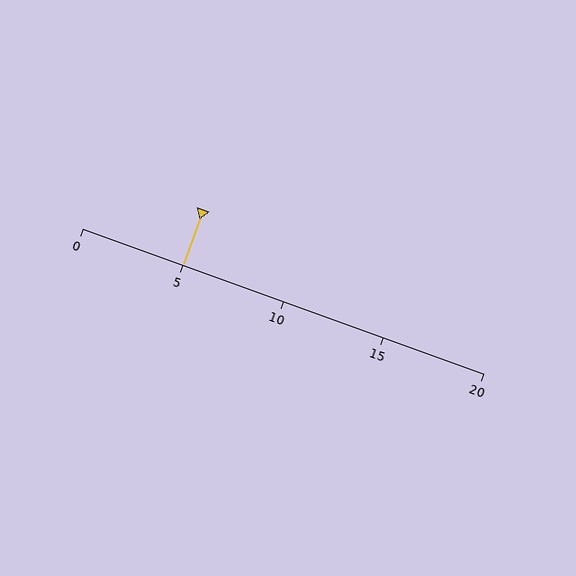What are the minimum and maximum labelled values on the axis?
The axis runs from 0 to 20.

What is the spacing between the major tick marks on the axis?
The major ticks are spaced 5 apart.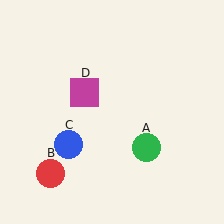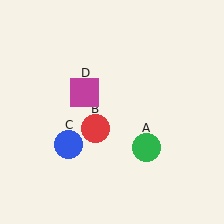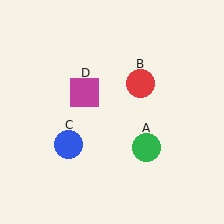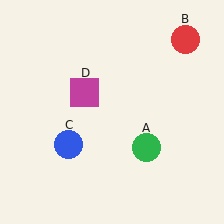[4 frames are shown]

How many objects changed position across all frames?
1 object changed position: red circle (object B).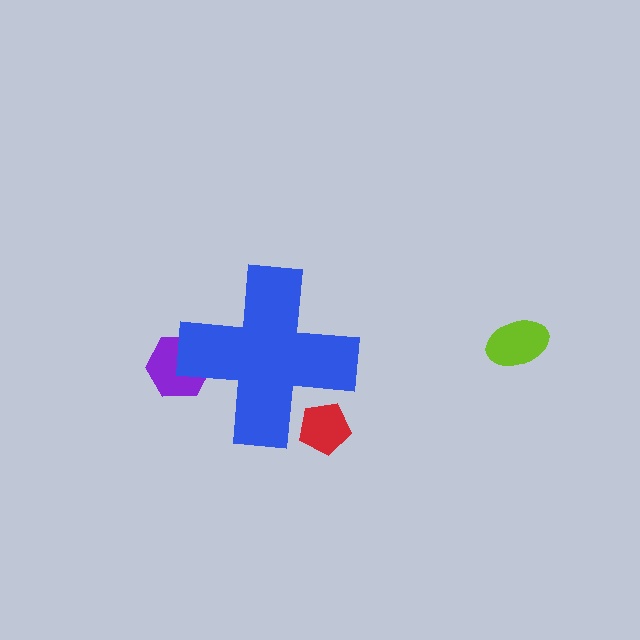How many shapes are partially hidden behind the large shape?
2 shapes are partially hidden.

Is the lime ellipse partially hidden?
No, the lime ellipse is fully visible.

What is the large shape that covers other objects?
A blue cross.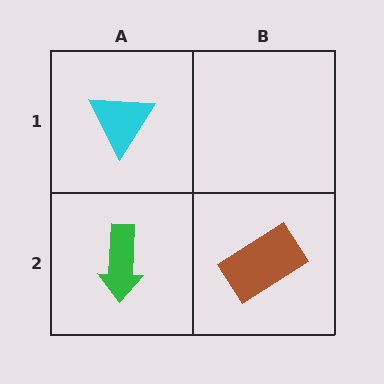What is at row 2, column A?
A green arrow.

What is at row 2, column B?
A brown rectangle.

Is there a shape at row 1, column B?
No, that cell is empty.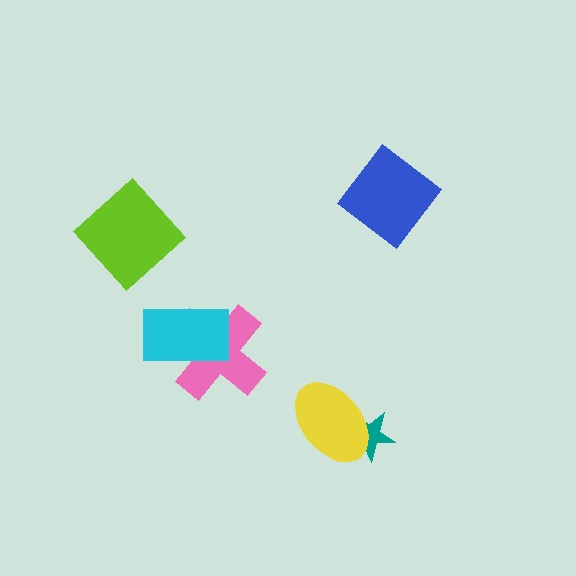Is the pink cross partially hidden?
Yes, it is partially covered by another shape.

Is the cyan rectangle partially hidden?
No, no other shape covers it.